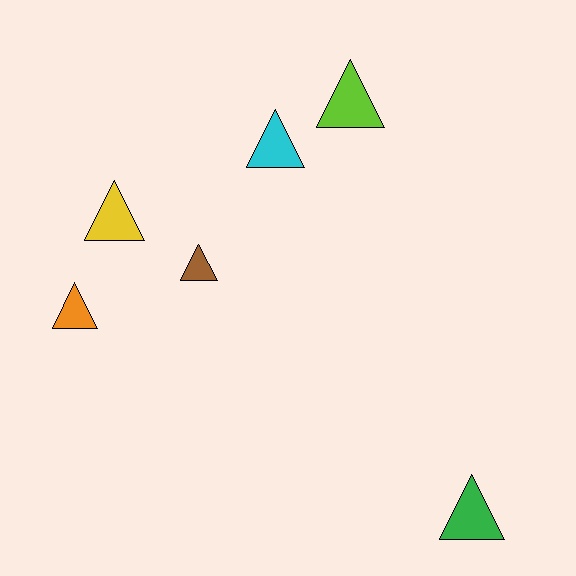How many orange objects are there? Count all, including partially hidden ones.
There is 1 orange object.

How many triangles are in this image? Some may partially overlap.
There are 6 triangles.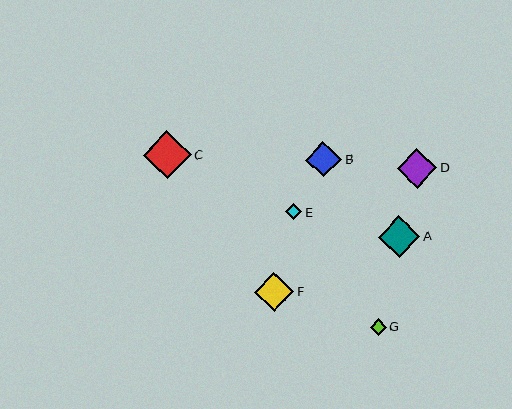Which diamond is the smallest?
Diamond E is the smallest with a size of approximately 16 pixels.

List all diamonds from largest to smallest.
From largest to smallest: C, A, D, F, B, G, E.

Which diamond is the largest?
Diamond C is the largest with a size of approximately 48 pixels.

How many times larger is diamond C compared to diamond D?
Diamond C is approximately 1.2 times the size of diamond D.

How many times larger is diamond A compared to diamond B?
Diamond A is approximately 1.2 times the size of diamond B.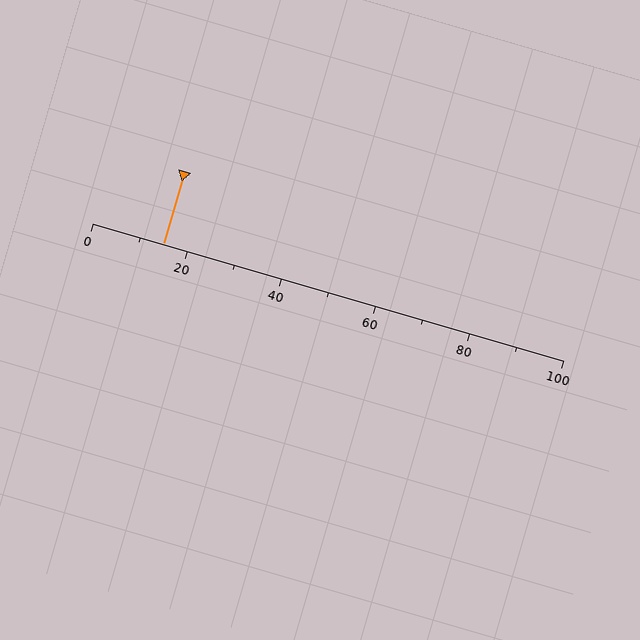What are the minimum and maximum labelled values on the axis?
The axis runs from 0 to 100.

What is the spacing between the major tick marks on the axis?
The major ticks are spaced 20 apart.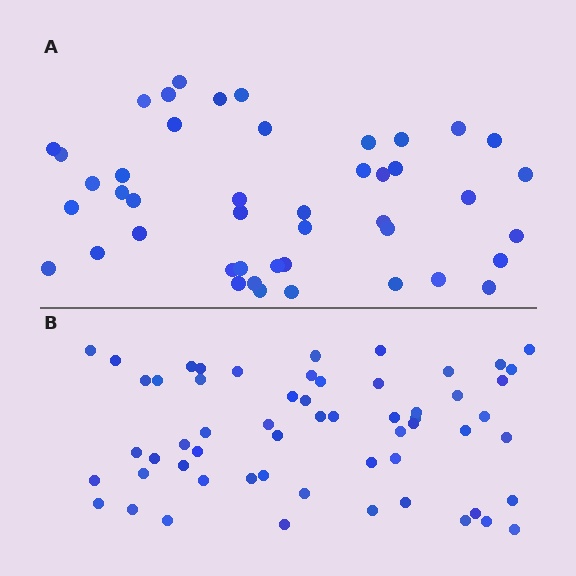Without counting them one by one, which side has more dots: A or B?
Region B (the bottom region) has more dots.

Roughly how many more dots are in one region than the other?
Region B has approximately 15 more dots than region A.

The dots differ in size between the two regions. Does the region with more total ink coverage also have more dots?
No. Region A has more total ink coverage because its dots are larger, but region B actually contains more individual dots. Total area can be misleading — the number of items is what matters here.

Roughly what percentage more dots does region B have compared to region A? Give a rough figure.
About 30% more.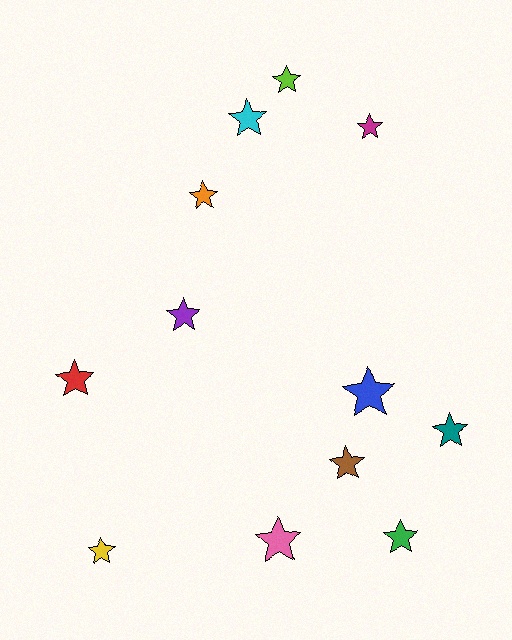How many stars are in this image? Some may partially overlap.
There are 12 stars.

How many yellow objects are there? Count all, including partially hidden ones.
There is 1 yellow object.